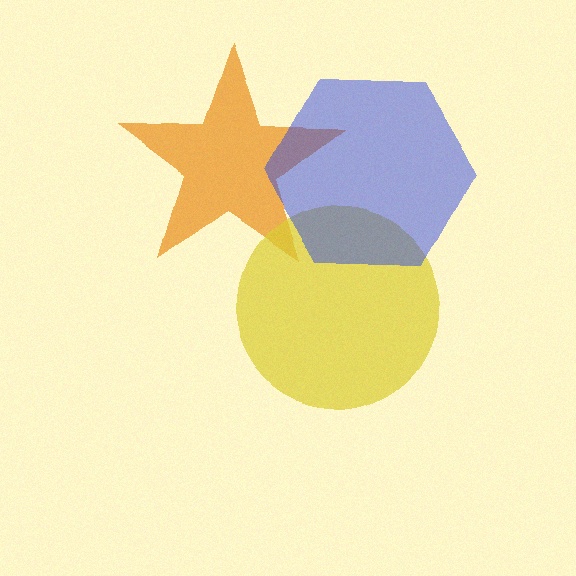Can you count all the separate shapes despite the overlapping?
Yes, there are 3 separate shapes.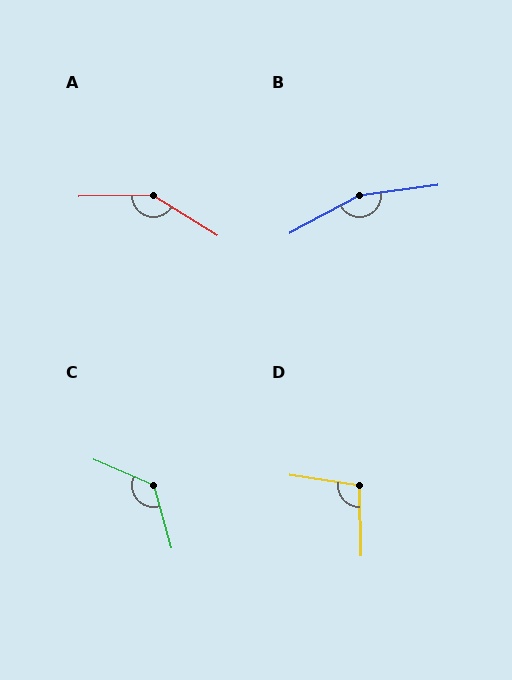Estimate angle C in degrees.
Approximately 128 degrees.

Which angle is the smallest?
D, at approximately 100 degrees.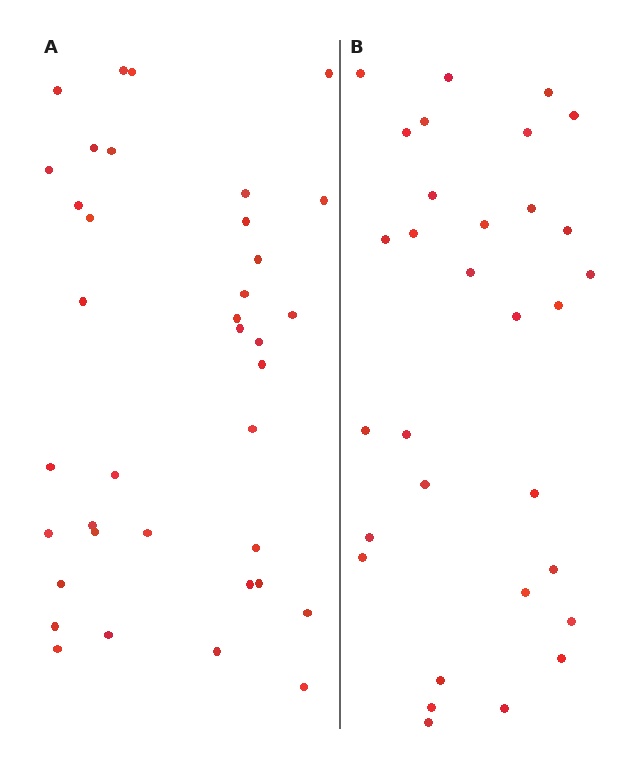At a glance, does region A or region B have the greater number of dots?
Region A (the left region) has more dots.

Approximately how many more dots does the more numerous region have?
Region A has about 6 more dots than region B.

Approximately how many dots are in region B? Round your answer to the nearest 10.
About 30 dots. (The exact count is 31, which rounds to 30.)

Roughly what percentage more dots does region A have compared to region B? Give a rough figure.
About 20% more.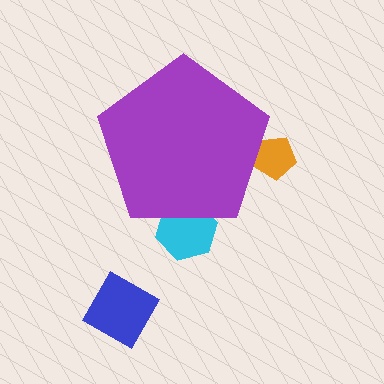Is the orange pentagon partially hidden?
Yes, the orange pentagon is partially hidden behind the purple pentagon.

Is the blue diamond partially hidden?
No, the blue diamond is fully visible.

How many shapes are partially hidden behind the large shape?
2 shapes are partially hidden.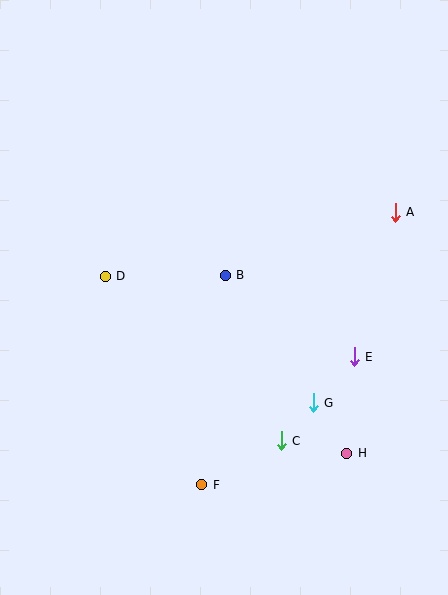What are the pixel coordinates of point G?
Point G is at (313, 403).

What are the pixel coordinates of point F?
Point F is at (202, 485).